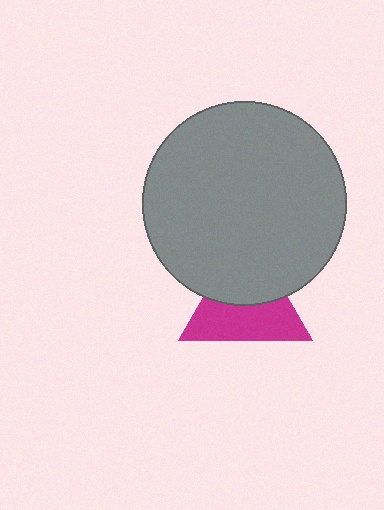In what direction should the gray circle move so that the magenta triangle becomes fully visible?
The gray circle should move up. That is the shortest direction to clear the overlap and leave the magenta triangle fully visible.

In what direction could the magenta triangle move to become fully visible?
The magenta triangle could move down. That would shift it out from behind the gray circle entirely.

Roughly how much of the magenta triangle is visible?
About half of it is visible (roughly 55%).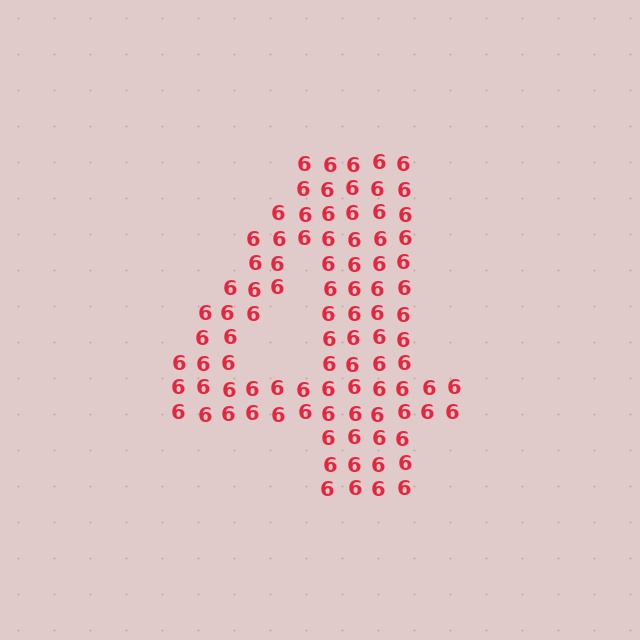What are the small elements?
The small elements are digit 6's.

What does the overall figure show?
The overall figure shows the digit 4.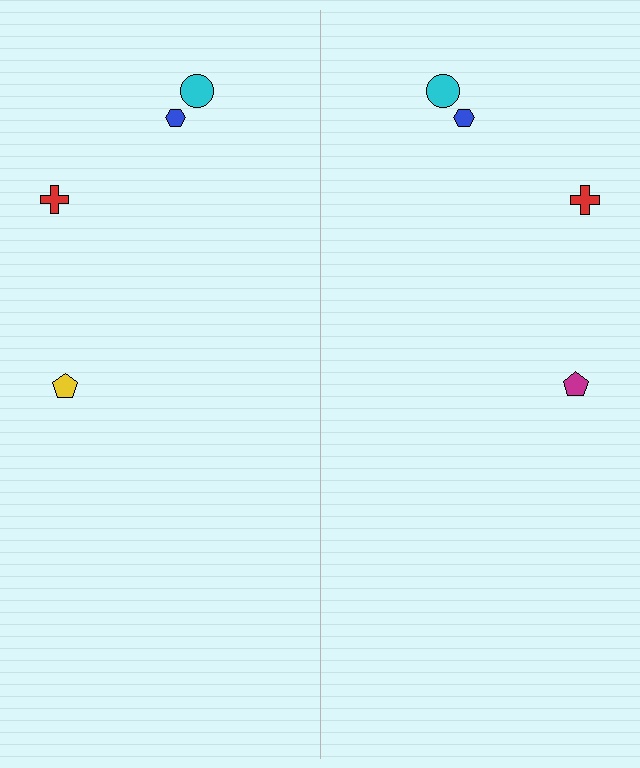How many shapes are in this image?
There are 8 shapes in this image.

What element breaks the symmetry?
The magenta pentagon on the right side breaks the symmetry — its mirror counterpart is yellow.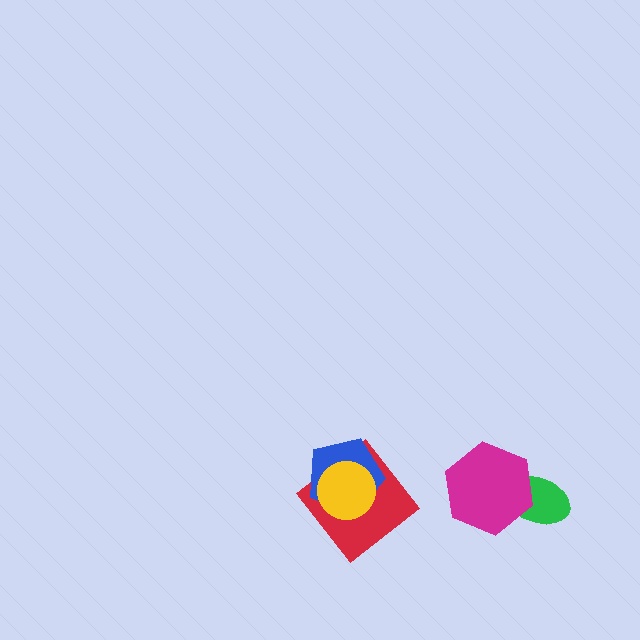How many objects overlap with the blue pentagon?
2 objects overlap with the blue pentagon.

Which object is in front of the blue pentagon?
The yellow circle is in front of the blue pentagon.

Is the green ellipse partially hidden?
Yes, it is partially covered by another shape.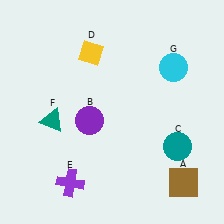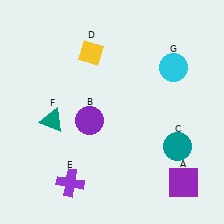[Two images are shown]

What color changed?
The square (A) changed from brown in Image 1 to purple in Image 2.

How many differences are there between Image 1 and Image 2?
There is 1 difference between the two images.